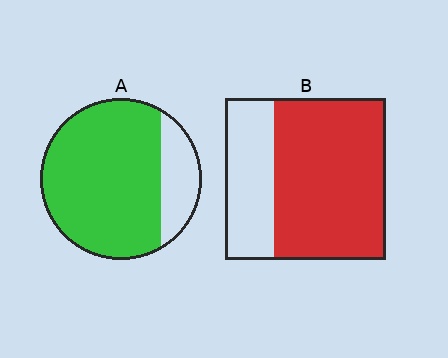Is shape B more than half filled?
Yes.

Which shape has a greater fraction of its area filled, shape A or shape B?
Shape A.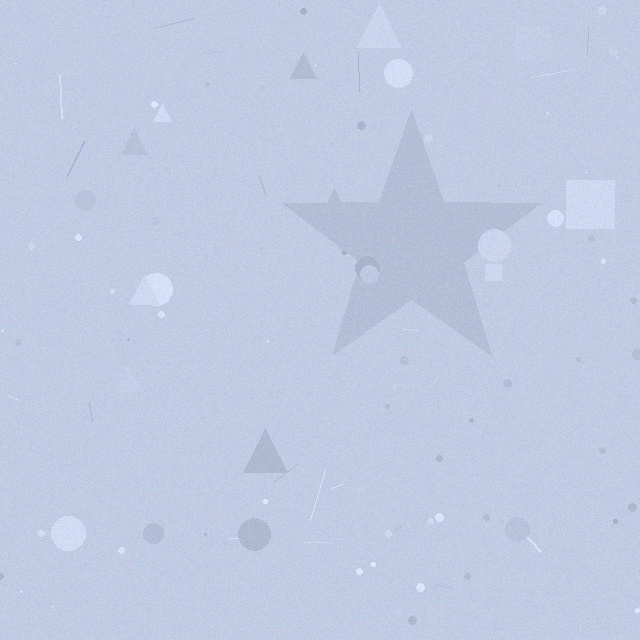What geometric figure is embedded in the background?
A star is embedded in the background.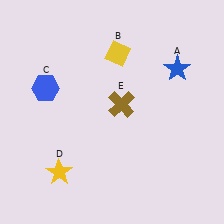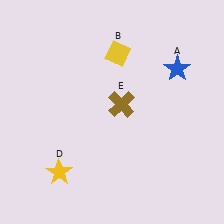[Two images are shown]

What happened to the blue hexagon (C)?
The blue hexagon (C) was removed in Image 2. It was in the top-left area of Image 1.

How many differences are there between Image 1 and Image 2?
There is 1 difference between the two images.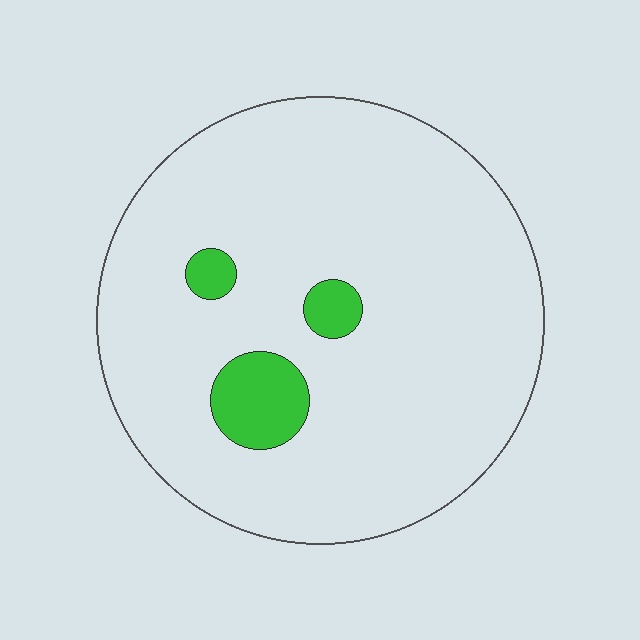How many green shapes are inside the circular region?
3.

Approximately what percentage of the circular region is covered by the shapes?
Approximately 10%.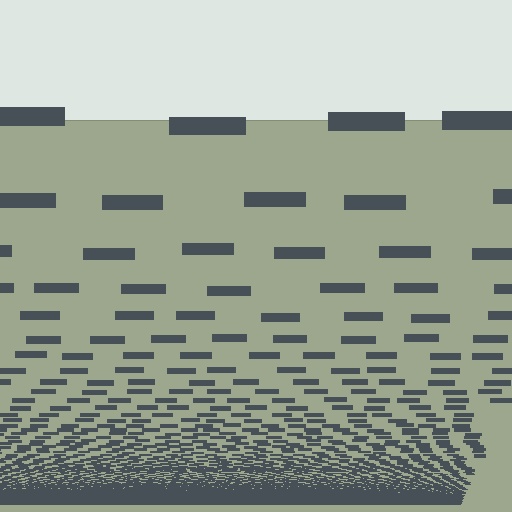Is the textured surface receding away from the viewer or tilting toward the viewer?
The surface appears to tilt toward the viewer. Texture elements get larger and sparser toward the top.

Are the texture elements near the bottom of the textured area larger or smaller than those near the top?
Smaller. The gradient is inverted — elements near the bottom are smaller and denser.